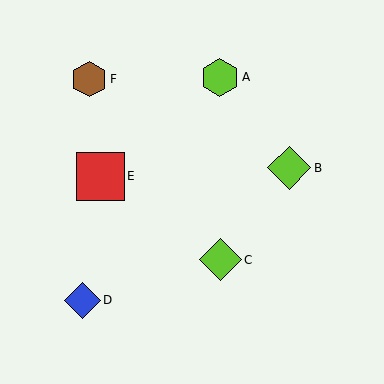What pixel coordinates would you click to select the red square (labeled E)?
Click at (100, 176) to select the red square E.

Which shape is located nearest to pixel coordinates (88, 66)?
The brown hexagon (labeled F) at (89, 79) is nearest to that location.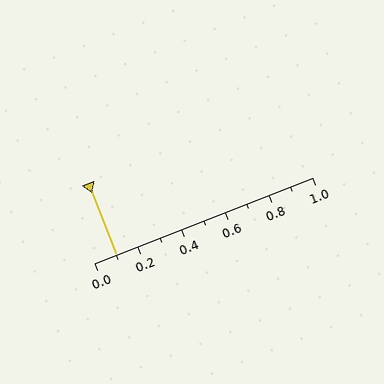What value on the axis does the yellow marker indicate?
The marker indicates approximately 0.1.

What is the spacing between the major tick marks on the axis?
The major ticks are spaced 0.2 apart.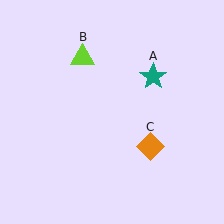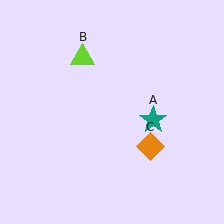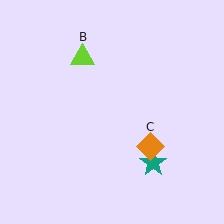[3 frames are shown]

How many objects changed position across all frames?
1 object changed position: teal star (object A).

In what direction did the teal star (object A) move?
The teal star (object A) moved down.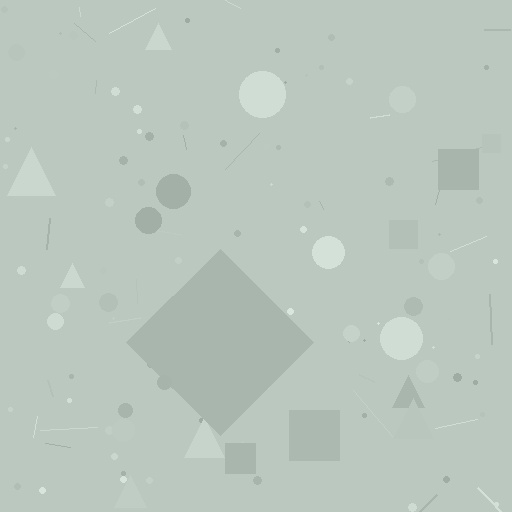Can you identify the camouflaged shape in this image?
The camouflaged shape is a diamond.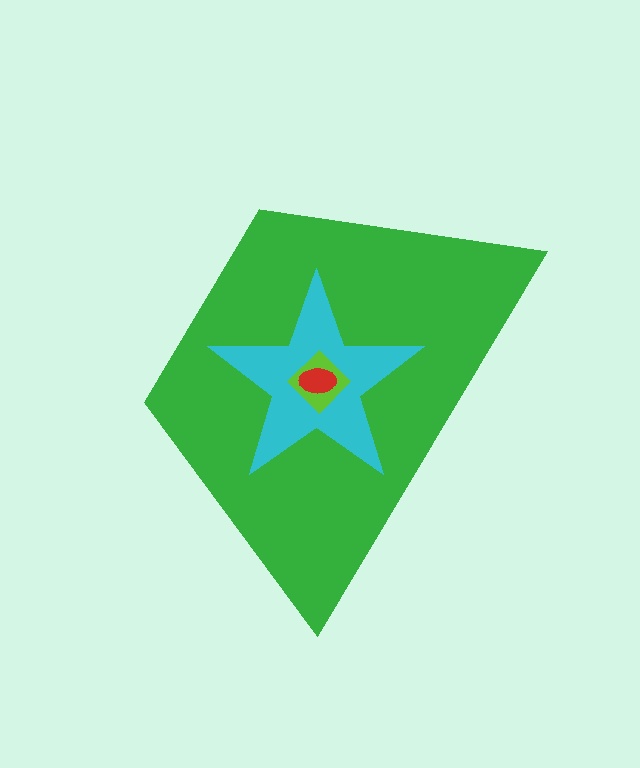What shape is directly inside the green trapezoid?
The cyan star.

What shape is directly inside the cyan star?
The lime diamond.